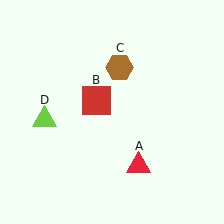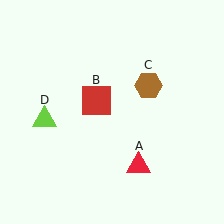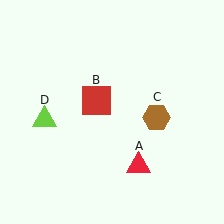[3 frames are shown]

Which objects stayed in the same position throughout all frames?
Red triangle (object A) and red square (object B) and lime triangle (object D) remained stationary.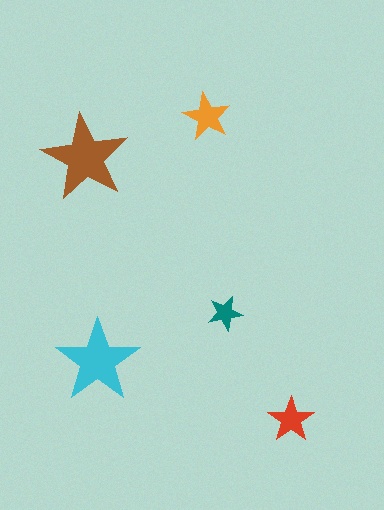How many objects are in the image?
There are 5 objects in the image.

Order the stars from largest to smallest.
the brown one, the cyan one, the orange one, the red one, the teal one.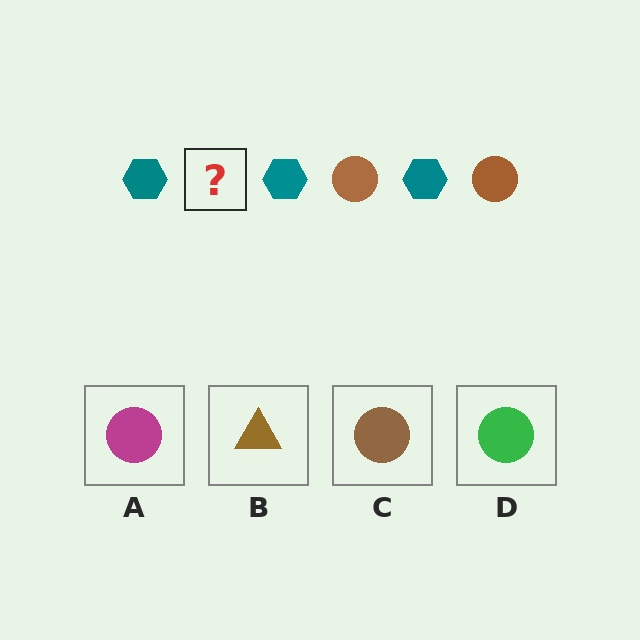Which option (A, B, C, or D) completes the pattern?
C.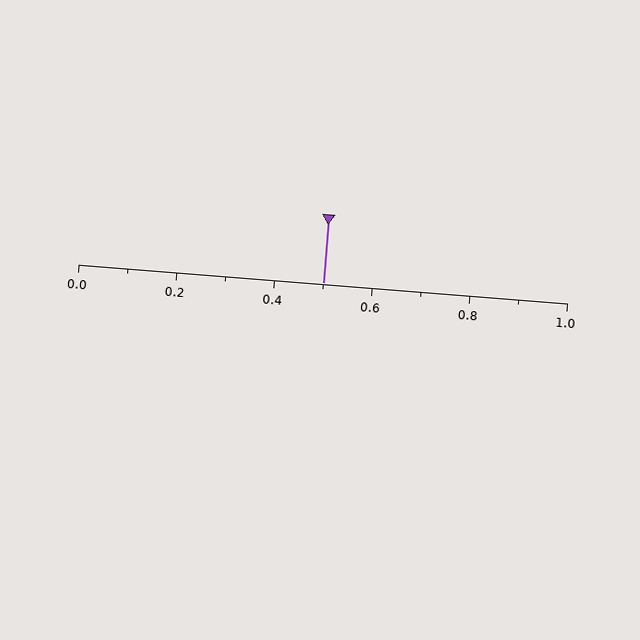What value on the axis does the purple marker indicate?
The marker indicates approximately 0.5.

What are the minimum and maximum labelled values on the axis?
The axis runs from 0.0 to 1.0.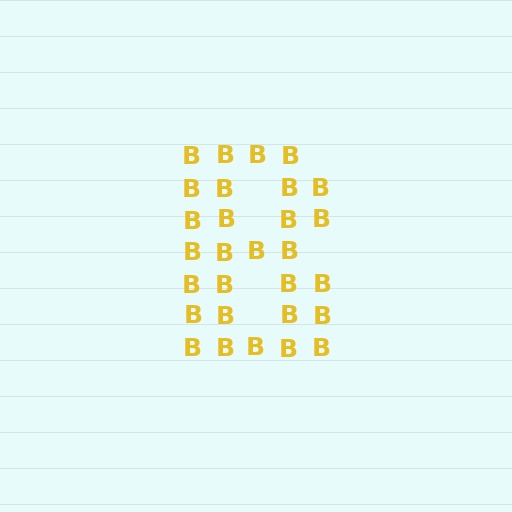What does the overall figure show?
The overall figure shows the letter B.